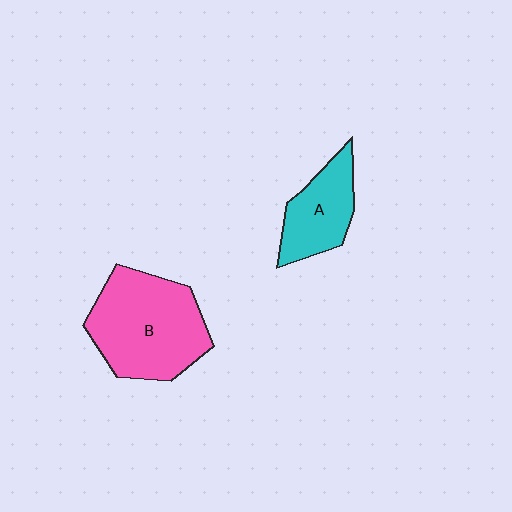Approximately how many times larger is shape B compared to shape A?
Approximately 1.8 times.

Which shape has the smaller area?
Shape A (cyan).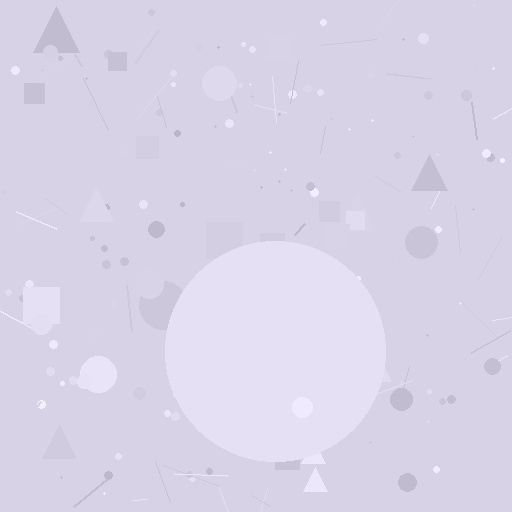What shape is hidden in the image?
A circle is hidden in the image.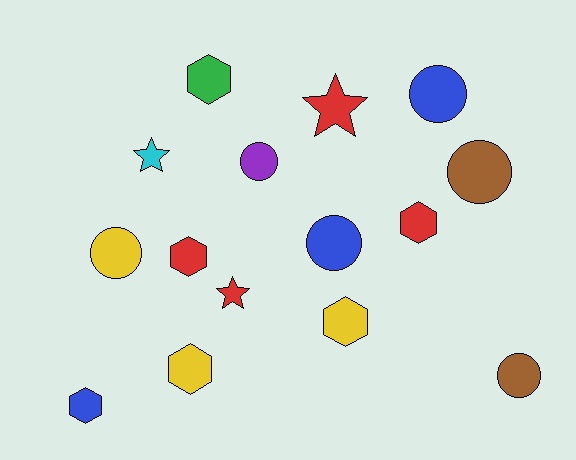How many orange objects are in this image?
There are no orange objects.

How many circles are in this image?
There are 6 circles.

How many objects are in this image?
There are 15 objects.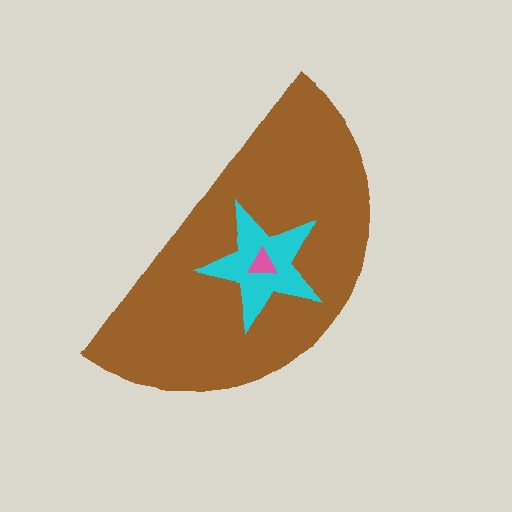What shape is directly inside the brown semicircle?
The cyan star.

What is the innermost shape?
The pink triangle.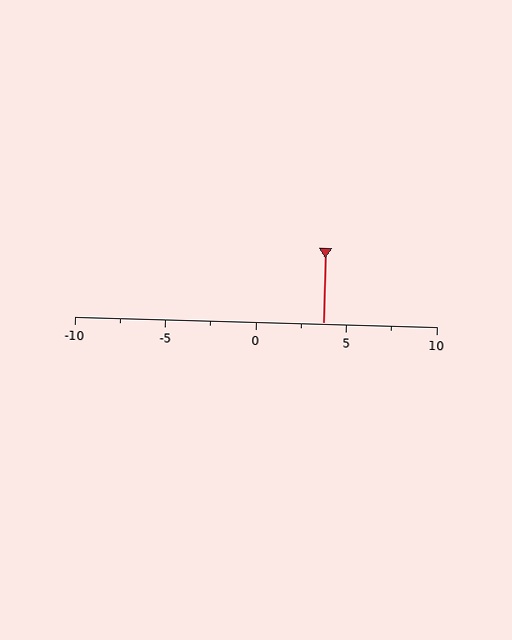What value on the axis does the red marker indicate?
The marker indicates approximately 3.8.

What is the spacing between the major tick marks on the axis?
The major ticks are spaced 5 apart.